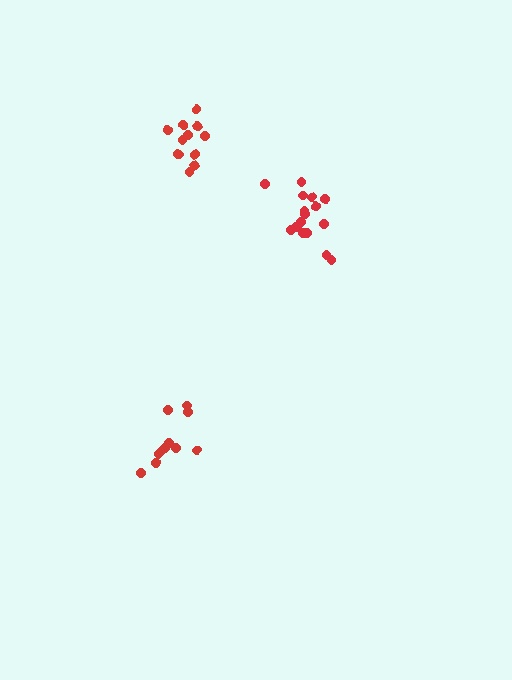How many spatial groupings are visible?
There are 3 spatial groupings.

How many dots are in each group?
Group 1: 11 dots, Group 2: 17 dots, Group 3: 12 dots (40 total).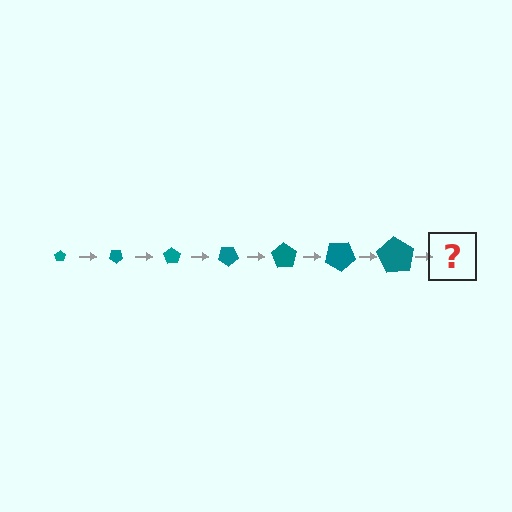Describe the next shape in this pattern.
It should be a pentagon, larger than the previous one and rotated 245 degrees from the start.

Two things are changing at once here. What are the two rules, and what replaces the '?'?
The two rules are that the pentagon grows larger each step and it rotates 35 degrees each step. The '?' should be a pentagon, larger than the previous one and rotated 245 degrees from the start.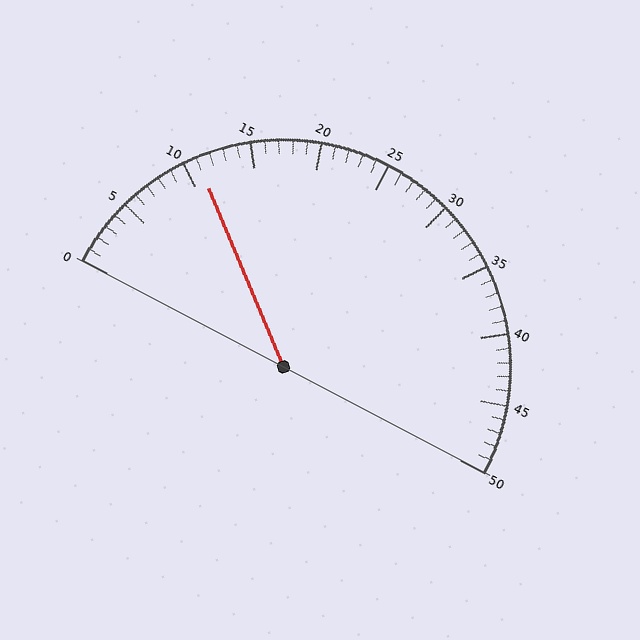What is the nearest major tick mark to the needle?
The nearest major tick mark is 10.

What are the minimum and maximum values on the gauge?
The gauge ranges from 0 to 50.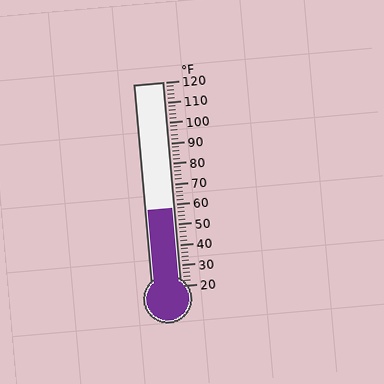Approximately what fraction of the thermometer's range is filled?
The thermometer is filled to approximately 40% of its range.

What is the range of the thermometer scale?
The thermometer scale ranges from 20°F to 120°F.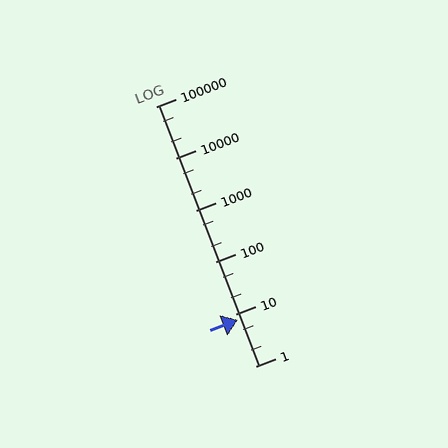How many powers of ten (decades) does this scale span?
The scale spans 5 decades, from 1 to 100000.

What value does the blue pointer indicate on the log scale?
The pointer indicates approximately 7.9.